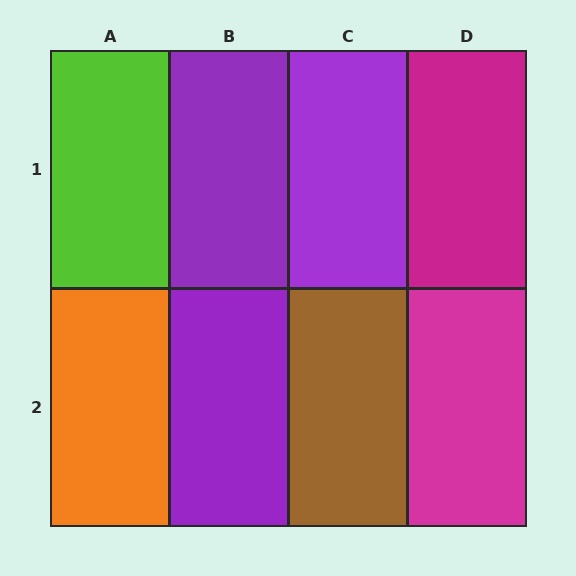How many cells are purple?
3 cells are purple.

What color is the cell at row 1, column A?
Lime.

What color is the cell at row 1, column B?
Purple.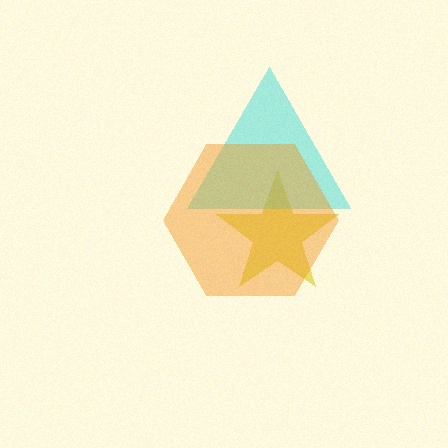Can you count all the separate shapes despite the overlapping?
Yes, there are 3 separate shapes.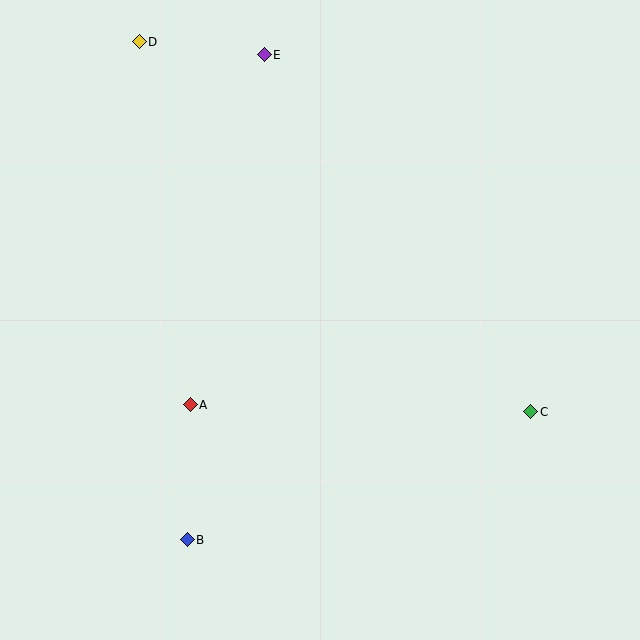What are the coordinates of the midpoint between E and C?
The midpoint between E and C is at (398, 233).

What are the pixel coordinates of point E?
Point E is at (264, 55).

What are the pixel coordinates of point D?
Point D is at (139, 42).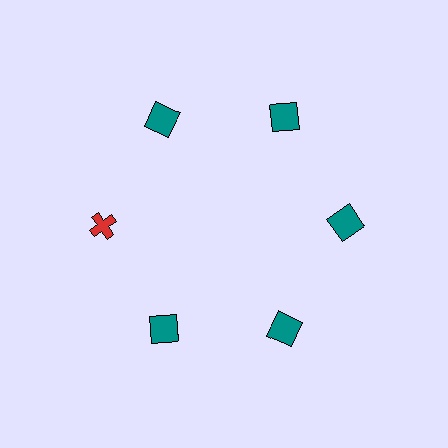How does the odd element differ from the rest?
It differs in both color (red instead of teal) and shape (cross instead of square).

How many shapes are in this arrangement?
There are 6 shapes arranged in a ring pattern.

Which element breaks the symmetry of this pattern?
The red cross at roughly the 9 o'clock position breaks the symmetry. All other shapes are teal squares.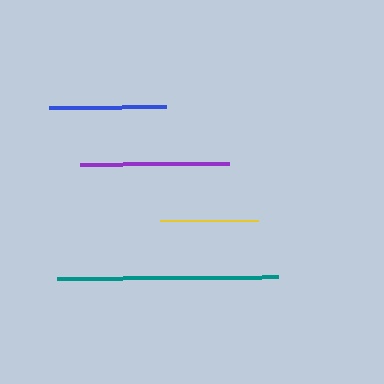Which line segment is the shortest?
The yellow line is the shortest at approximately 98 pixels.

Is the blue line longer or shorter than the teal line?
The teal line is longer than the blue line.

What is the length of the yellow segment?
The yellow segment is approximately 98 pixels long.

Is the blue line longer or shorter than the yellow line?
The blue line is longer than the yellow line.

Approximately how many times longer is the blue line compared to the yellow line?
The blue line is approximately 1.2 times the length of the yellow line.